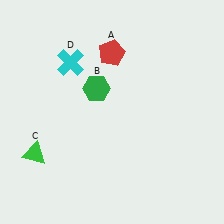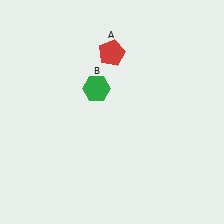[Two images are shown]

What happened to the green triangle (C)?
The green triangle (C) was removed in Image 2. It was in the bottom-left area of Image 1.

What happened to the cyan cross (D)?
The cyan cross (D) was removed in Image 2. It was in the top-left area of Image 1.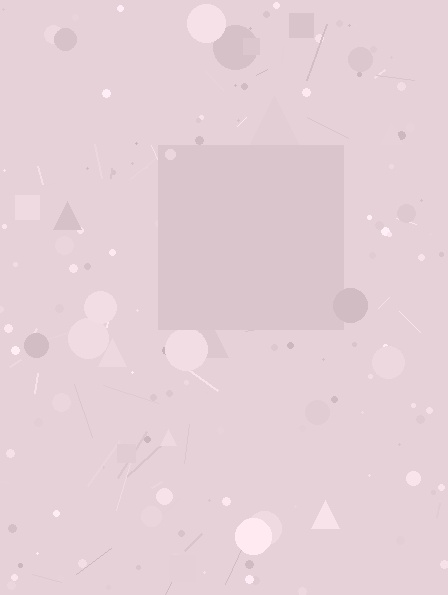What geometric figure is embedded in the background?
A square is embedded in the background.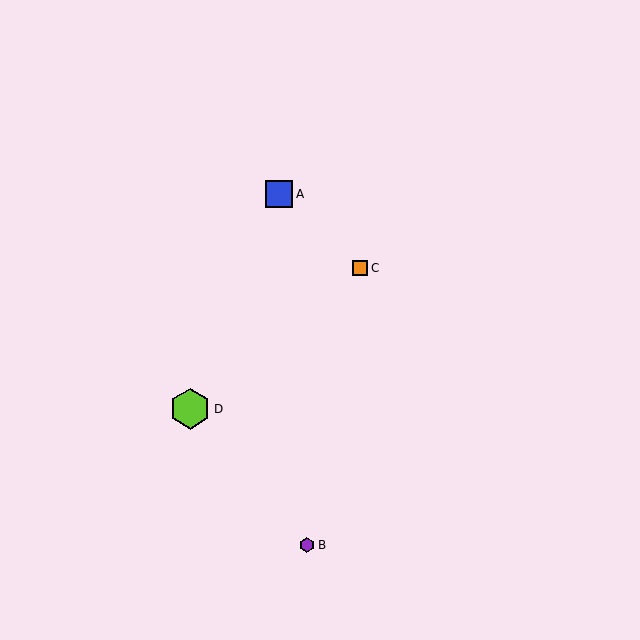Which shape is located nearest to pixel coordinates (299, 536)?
The purple hexagon (labeled B) at (307, 545) is nearest to that location.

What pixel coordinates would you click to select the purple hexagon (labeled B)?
Click at (307, 545) to select the purple hexagon B.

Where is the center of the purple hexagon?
The center of the purple hexagon is at (307, 545).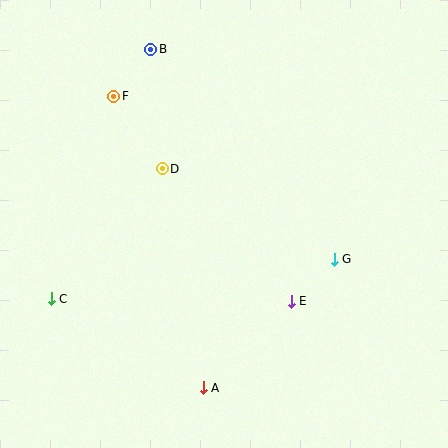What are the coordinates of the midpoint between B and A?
The midpoint between B and A is at (177, 218).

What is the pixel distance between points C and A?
The distance between C and A is 176 pixels.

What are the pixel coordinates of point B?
Point B is at (151, 49).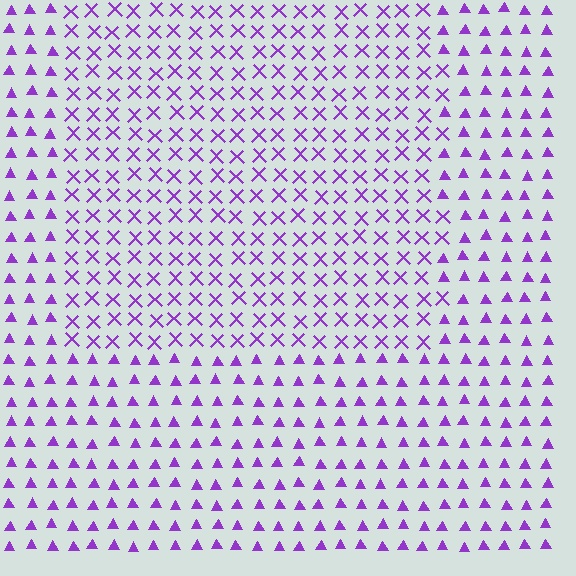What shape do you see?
I see a rectangle.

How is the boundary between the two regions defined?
The boundary is defined by a change in element shape: X marks inside vs. triangles outside. All elements share the same color and spacing.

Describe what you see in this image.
The image is filled with small purple elements arranged in a uniform grid. A rectangle-shaped region contains X marks, while the surrounding area contains triangles. The boundary is defined purely by the change in element shape.